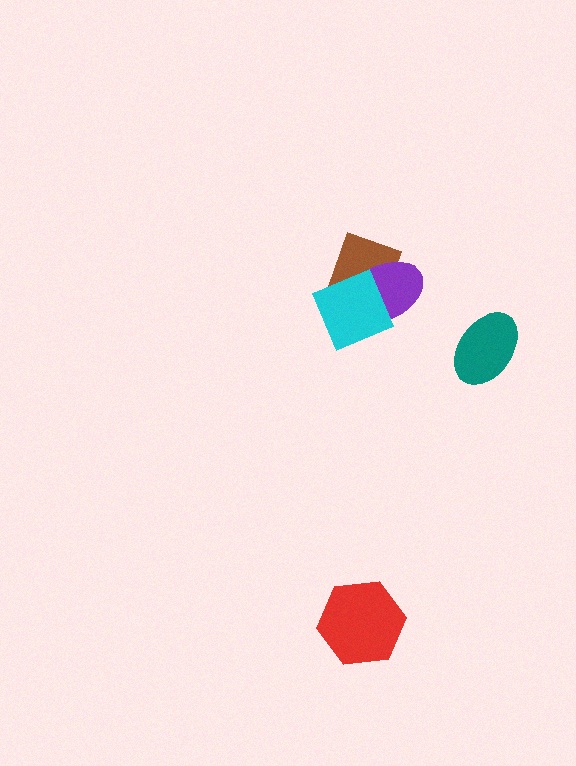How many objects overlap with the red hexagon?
0 objects overlap with the red hexagon.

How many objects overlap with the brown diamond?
2 objects overlap with the brown diamond.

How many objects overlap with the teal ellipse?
0 objects overlap with the teal ellipse.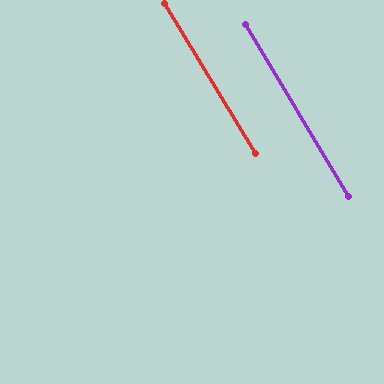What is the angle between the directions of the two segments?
Approximately 0 degrees.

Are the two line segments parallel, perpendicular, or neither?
Parallel — their directions differ by only 0.4°.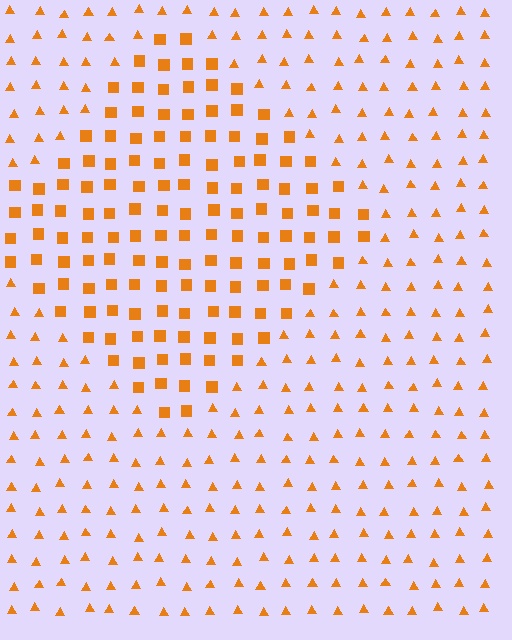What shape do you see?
I see a diamond.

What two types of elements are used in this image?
The image uses squares inside the diamond region and triangles outside it.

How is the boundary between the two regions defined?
The boundary is defined by a change in element shape: squares inside vs. triangles outside. All elements share the same color and spacing.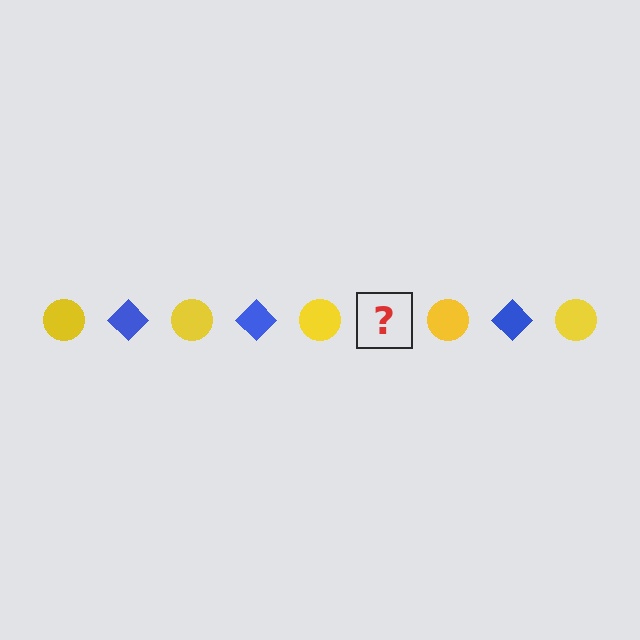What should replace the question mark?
The question mark should be replaced with a blue diamond.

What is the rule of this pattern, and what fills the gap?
The rule is that the pattern alternates between yellow circle and blue diamond. The gap should be filled with a blue diamond.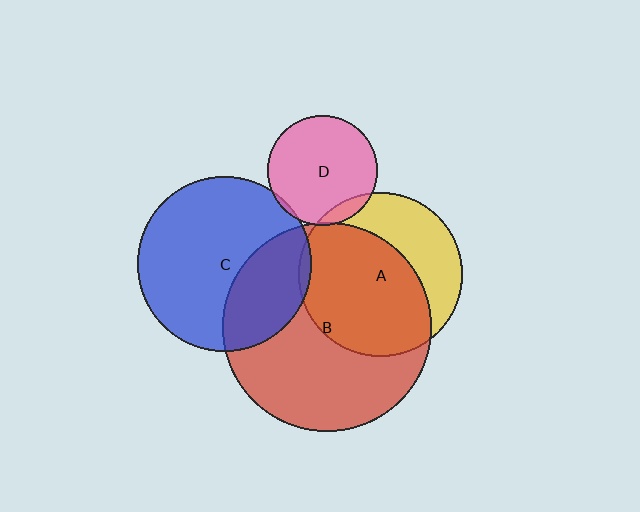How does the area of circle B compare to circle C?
Approximately 1.4 times.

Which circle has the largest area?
Circle B (red).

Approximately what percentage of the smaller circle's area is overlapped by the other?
Approximately 5%.